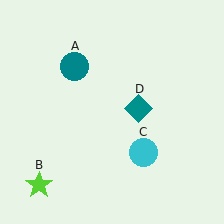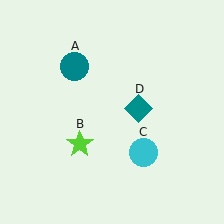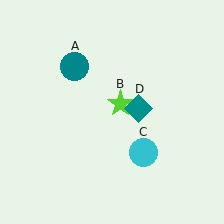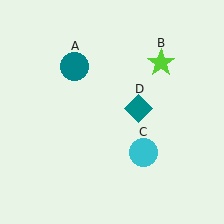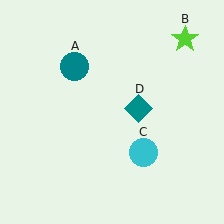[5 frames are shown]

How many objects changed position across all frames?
1 object changed position: lime star (object B).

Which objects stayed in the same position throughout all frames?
Teal circle (object A) and cyan circle (object C) and teal diamond (object D) remained stationary.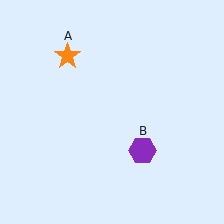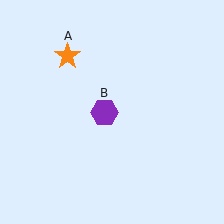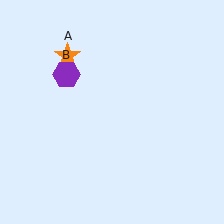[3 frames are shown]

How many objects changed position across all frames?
1 object changed position: purple hexagon (object B).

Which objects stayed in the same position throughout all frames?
Orange star (object A) remained stationary.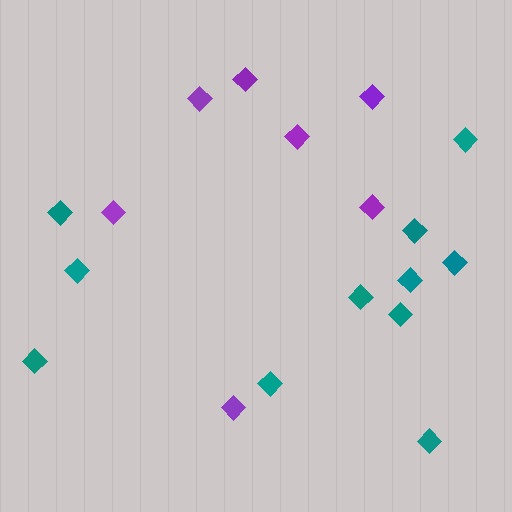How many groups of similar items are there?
There are 2 groups: one group of purple diamonds (7) and one group of teal diamonds (11).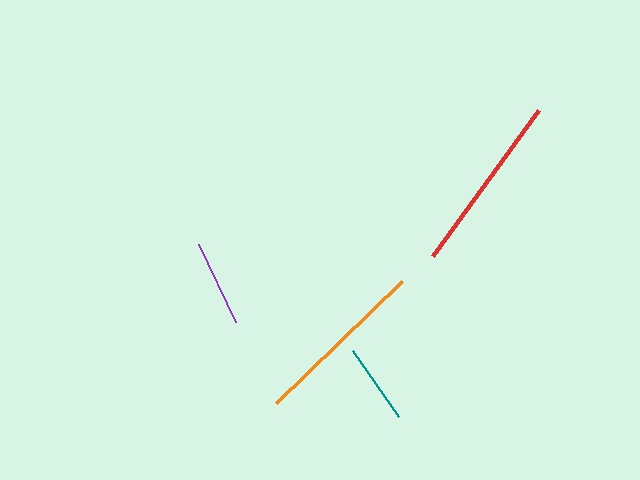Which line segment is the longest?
The red line is the longest at approximately 181 pixels.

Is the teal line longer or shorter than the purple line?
The purple line is longer than the teal line.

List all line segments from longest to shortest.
From longest to shortest: red, orange, purple, teal.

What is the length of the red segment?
The red segment is approximately 181 pixels long.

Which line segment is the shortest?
The teal line is the shortest at approximately 80 pixels.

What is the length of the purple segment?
The purple segment is approximately 86 pixels long.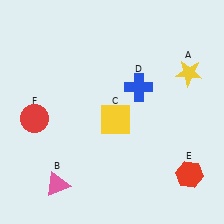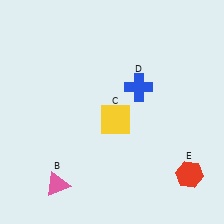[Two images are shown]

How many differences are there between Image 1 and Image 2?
There are 2 differences between the two images.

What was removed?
The red circle (F), the yellow star (A) were removed in Image 2.